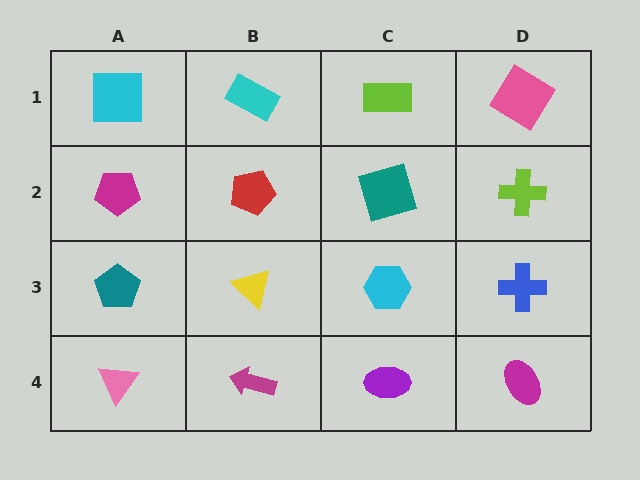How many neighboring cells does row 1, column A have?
2.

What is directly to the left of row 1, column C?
A cyan rectangle.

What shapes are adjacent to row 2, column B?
A cyan rectangle (row 1, column B), a yellow triangle (row 3, column B), a magenta pentagon (row 2, column A), a teal square (row 2, column C).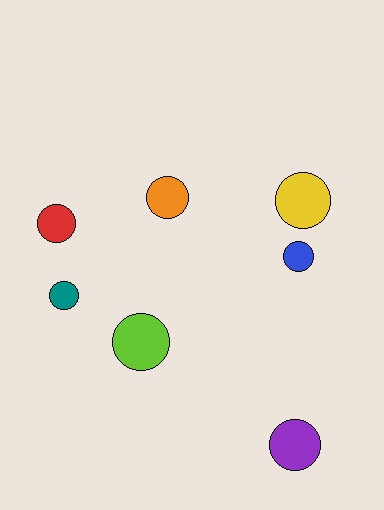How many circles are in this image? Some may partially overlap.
There are 7 circles.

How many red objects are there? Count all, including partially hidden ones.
There is 1 red object.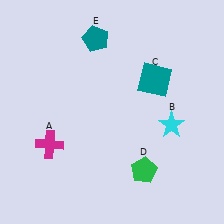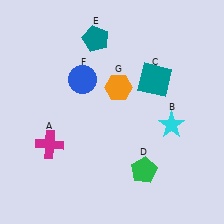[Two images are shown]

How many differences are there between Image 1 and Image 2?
There are 2 differences between the two images.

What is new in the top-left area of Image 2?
A blue circle (F) was added in the top-left area of Image 2.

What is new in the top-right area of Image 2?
An orange hexagon (G) was added in the top-right area of Image 2.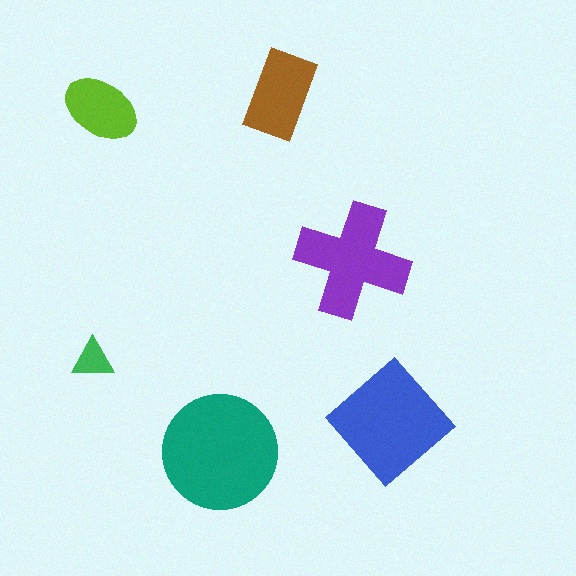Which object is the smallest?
The green triangle.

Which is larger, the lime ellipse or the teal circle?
The teal circle.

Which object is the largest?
The teal circle.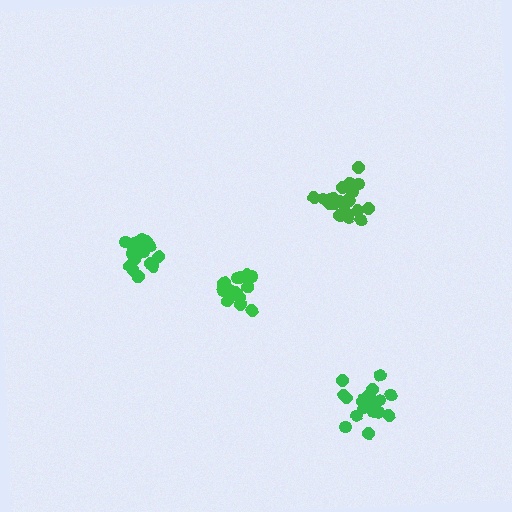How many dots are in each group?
Group 1: 20 dots, Group 2: 21 dots, Group 3: 18 dots, Group 4: 19 dots (78 total).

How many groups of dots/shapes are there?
There are 4 groups.